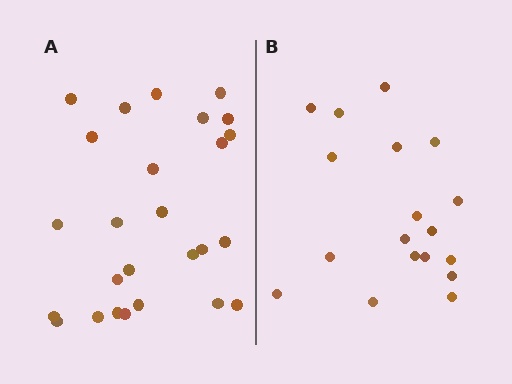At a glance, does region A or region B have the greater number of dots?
Region A (the left region) has more dots.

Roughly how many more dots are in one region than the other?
Region A has roughly 8 or so more dots than region B.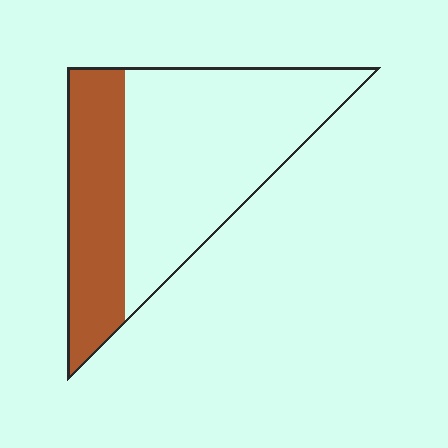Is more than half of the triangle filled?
No.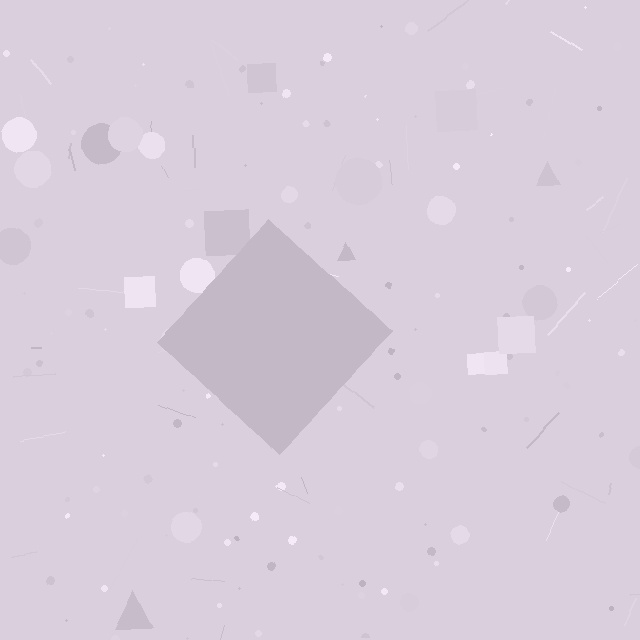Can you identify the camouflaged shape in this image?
The camouflaged shape is a diamond.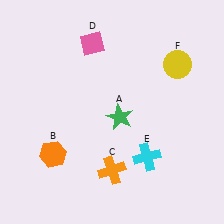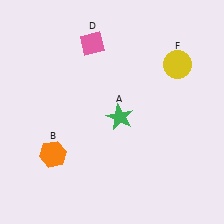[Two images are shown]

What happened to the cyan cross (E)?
The cyan cross (E) was removed in Image 2. It was in the bottom-right area of Image 1.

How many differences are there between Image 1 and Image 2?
There are 2 differences between the two images.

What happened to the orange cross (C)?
The orange cross (C) was removed in Image 2. It was in the bottom-left area of Image 1.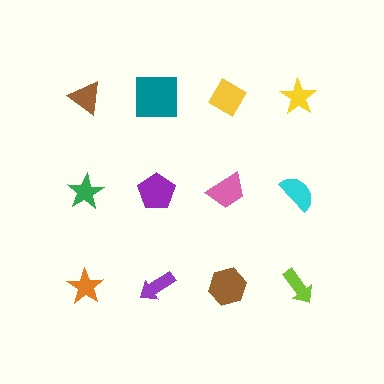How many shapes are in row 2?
4 shapes.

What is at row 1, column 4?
A yellow star.